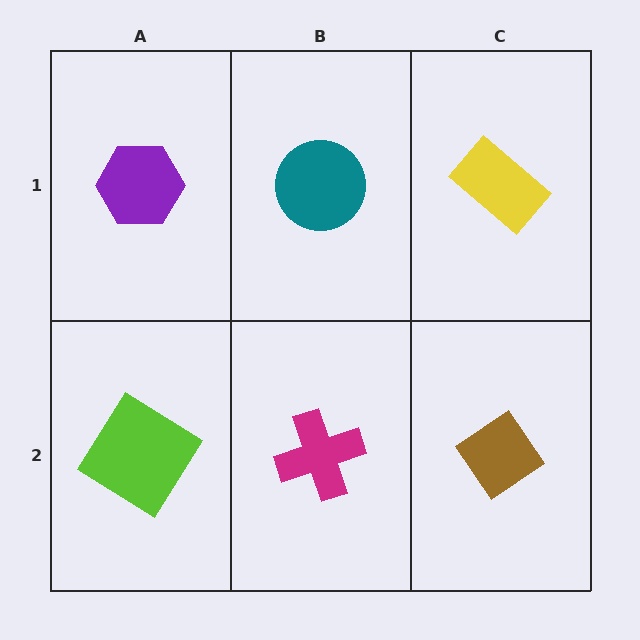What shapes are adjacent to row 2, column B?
A teal circle (row 1, column B), a lime diamond (row 2, column A), a brown diamond (row 2, column C).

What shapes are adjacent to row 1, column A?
A lime diamond (row 2, column A), a teal circle (row 1, column B).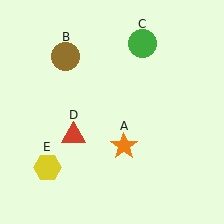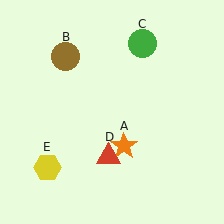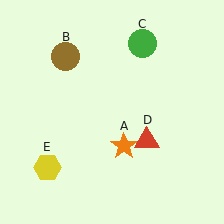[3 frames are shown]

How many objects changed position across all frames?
1 object changed position: red triangle (object D).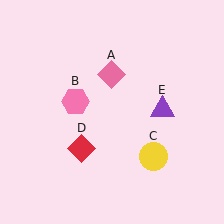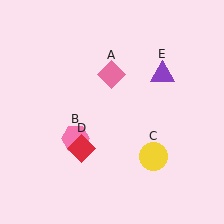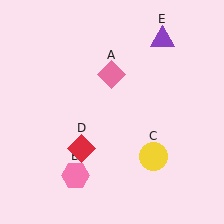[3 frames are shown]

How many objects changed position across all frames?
2 objects changed position: pink hexagon (object B), purple triangle (object E).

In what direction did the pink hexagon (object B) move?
The pink hexagon (object B) moved down.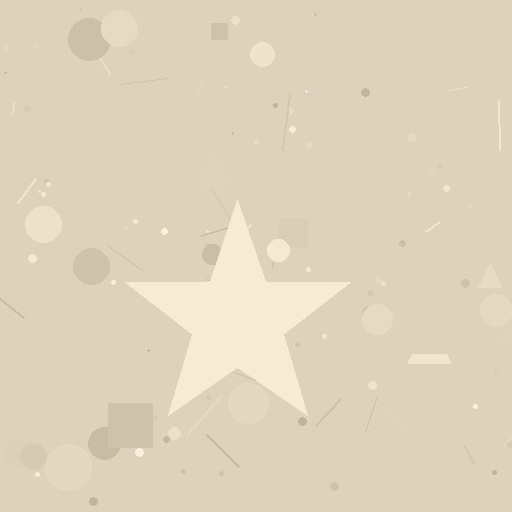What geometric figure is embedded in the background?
A star is embedded in the background.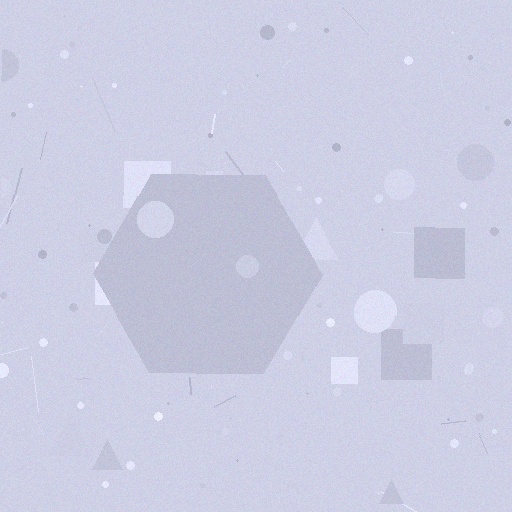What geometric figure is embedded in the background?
A hexagon is embedded in the background.